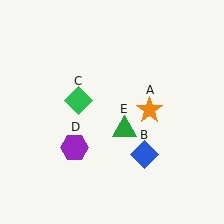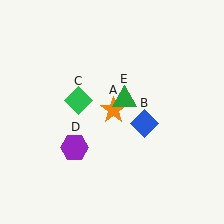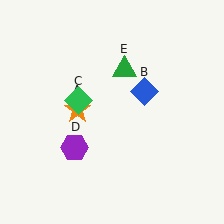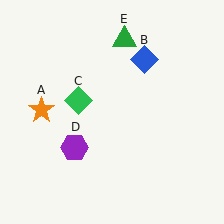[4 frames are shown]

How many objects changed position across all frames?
3 objects changed position: orange star (object A), blue diamond (object B), green triangle (object E).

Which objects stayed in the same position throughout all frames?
Green diamond (object C) and purple hexagon (object D) remained stationary.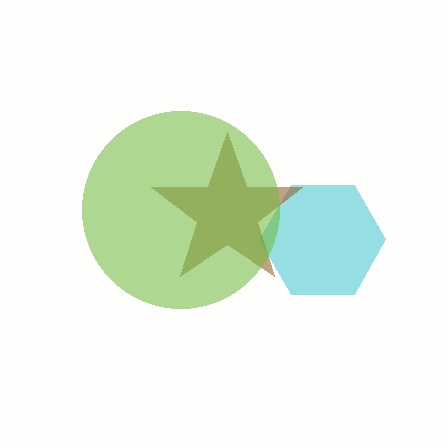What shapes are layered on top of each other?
The layered shapes are: a cyan hexagon, a brown star, a lime circle.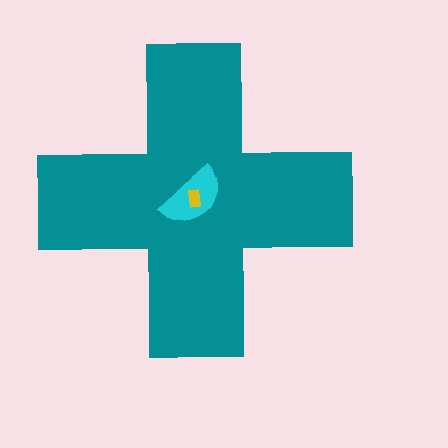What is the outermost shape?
The teal cross.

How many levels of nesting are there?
3.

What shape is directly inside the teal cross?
The cyan semicircle.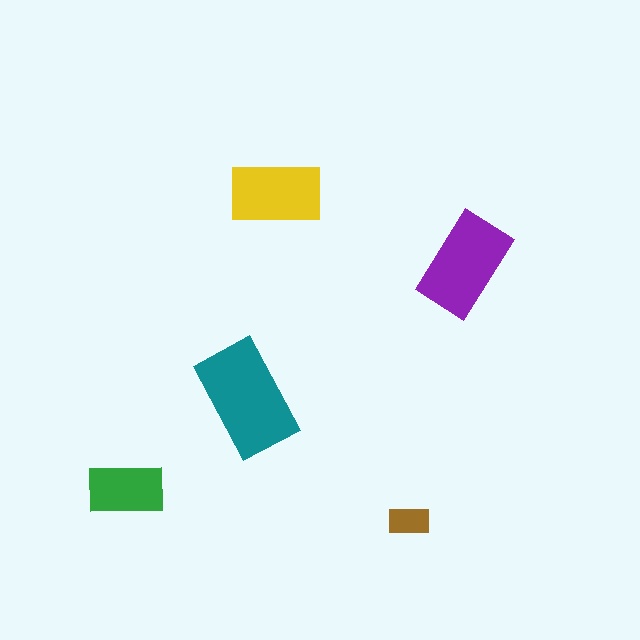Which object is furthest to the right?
The purple rectangle is rightmost.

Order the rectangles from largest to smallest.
the teal one, the purple one, the yellow one, the green one, the brown one.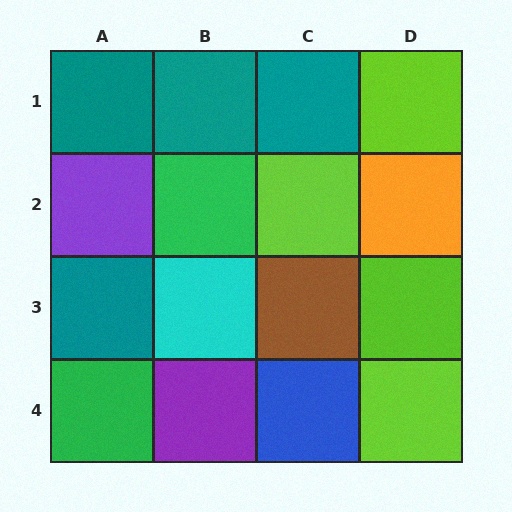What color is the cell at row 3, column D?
Lime.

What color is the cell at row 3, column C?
Brown.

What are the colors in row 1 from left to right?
Teal, teal, teal, lime.